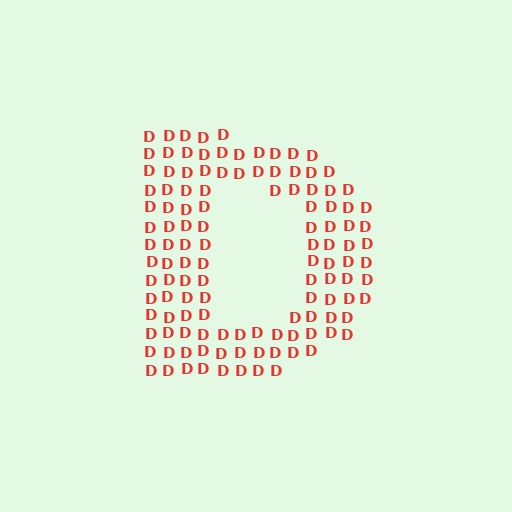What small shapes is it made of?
It is made of small letter D's.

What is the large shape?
The large shape is the letter D.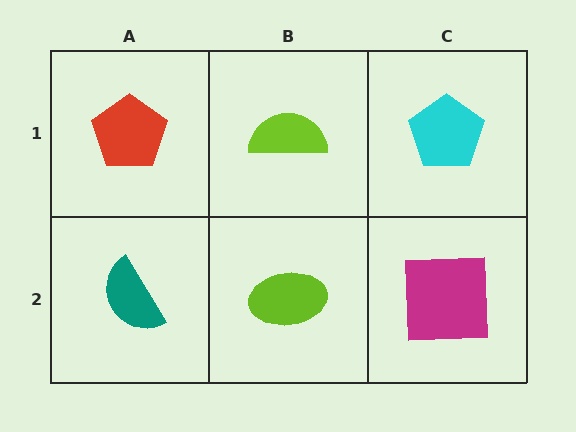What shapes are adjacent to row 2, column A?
A red pentagon (row 1, column A), a lime ellipse (row 2, column B).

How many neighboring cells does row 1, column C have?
2.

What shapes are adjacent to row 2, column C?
A cyan pentagon (row 1, column C), a lime ellipse (row 2, column B).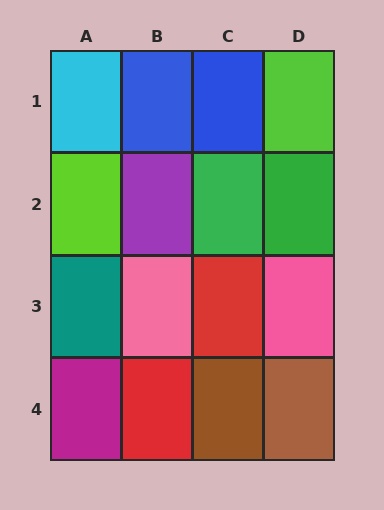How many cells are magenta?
1 cell is magenta.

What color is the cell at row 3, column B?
Pink.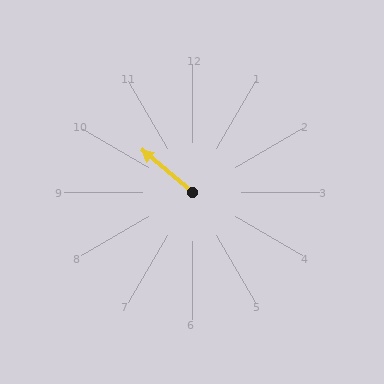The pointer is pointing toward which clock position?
Roughly 10 o'clock.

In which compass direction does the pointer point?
Northwest.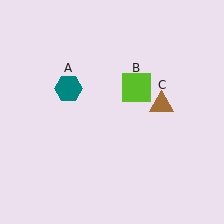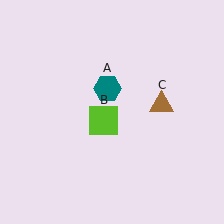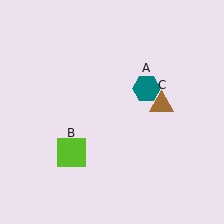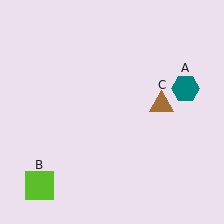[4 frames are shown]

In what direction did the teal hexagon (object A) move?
The teal hexagon (object A) moved right.